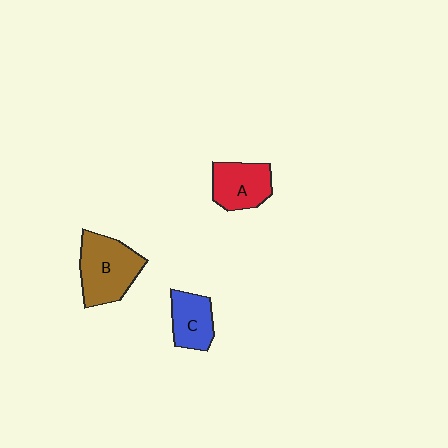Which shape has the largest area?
Shape B (brown).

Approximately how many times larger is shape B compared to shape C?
Approximately 1.6 times.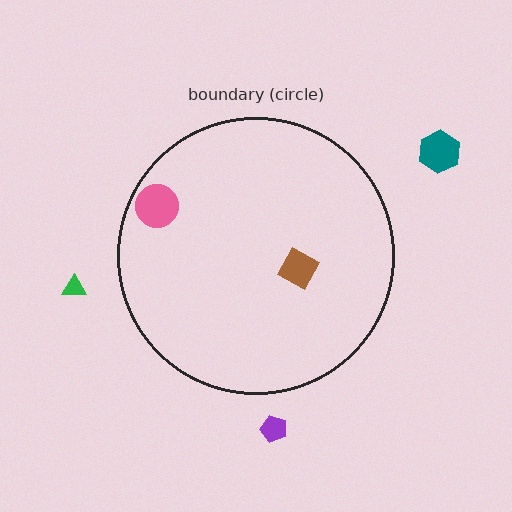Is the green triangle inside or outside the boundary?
Outside.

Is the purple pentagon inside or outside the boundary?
Outside.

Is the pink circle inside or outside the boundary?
Inside.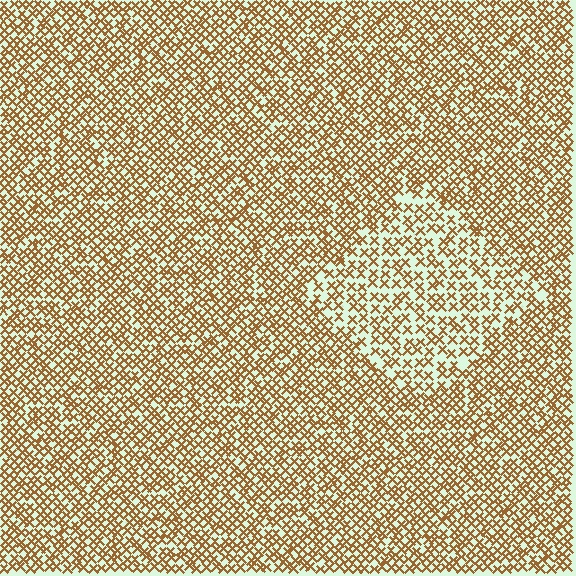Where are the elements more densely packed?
The elements are more densely packed outside the diamond boundary.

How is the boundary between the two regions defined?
The boundary is defined by a change in element density (approximately 1.6x ratio). All elements are the same color, size, and shape.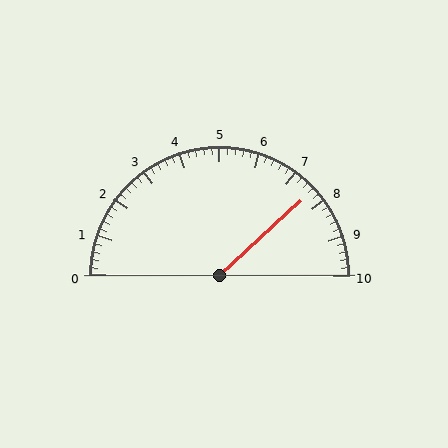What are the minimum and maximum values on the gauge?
The gauge ranges from 0 to 10.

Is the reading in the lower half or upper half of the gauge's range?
The reading is in the upper half of the range (0 to 10).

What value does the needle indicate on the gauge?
The needle indicates approximately 7.6.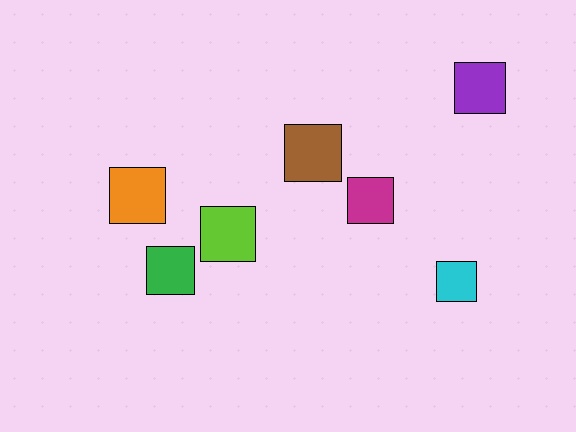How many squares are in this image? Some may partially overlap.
There are 7 squares.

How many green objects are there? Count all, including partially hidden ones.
There is 1 green object.